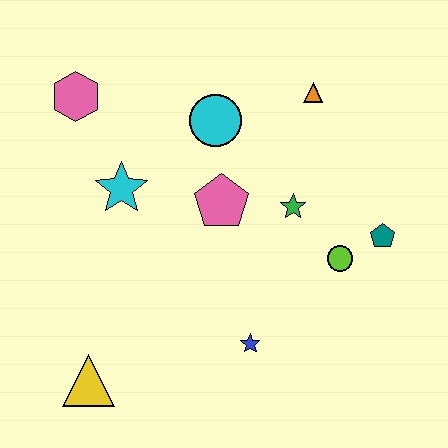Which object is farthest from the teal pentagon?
The pink hexagon is farthest from the teal pentagon.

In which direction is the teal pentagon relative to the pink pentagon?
The teal pentagon is to the right of the pink pentagon.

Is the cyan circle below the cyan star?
No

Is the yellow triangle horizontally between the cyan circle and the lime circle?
No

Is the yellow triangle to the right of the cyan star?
No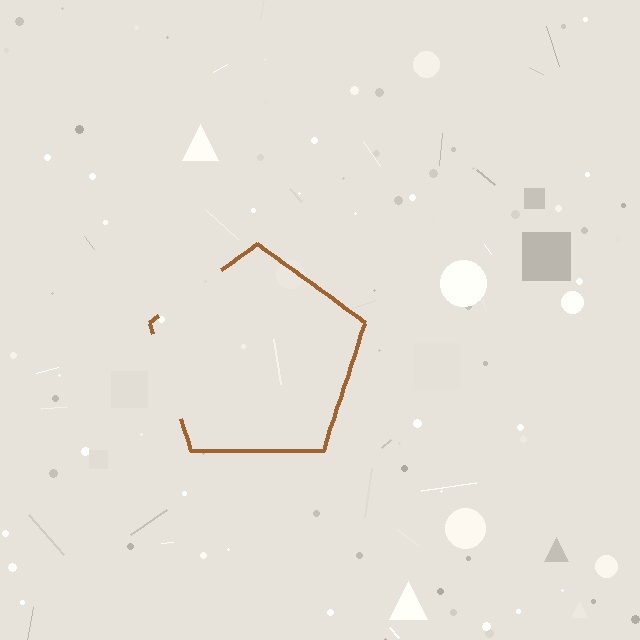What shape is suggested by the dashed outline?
The dashed outline suggests a pentagon.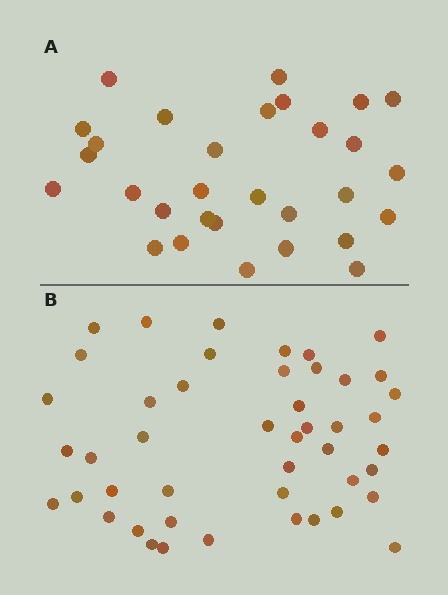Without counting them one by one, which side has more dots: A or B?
Region B (the bottom region) has more dots.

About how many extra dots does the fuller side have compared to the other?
Region B has approximately 15 more dots than region A.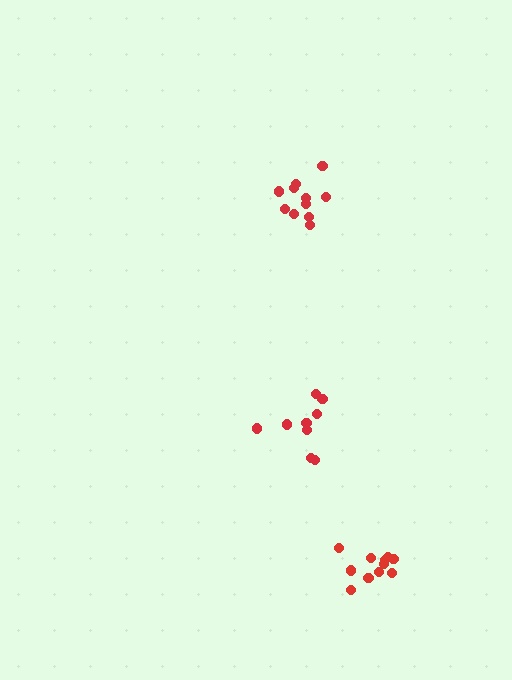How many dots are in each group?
Group 1: 11 dots, Group 2: 11 dots, Group 3: 9 dots (31 total).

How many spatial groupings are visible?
There are 3 spatial groupings.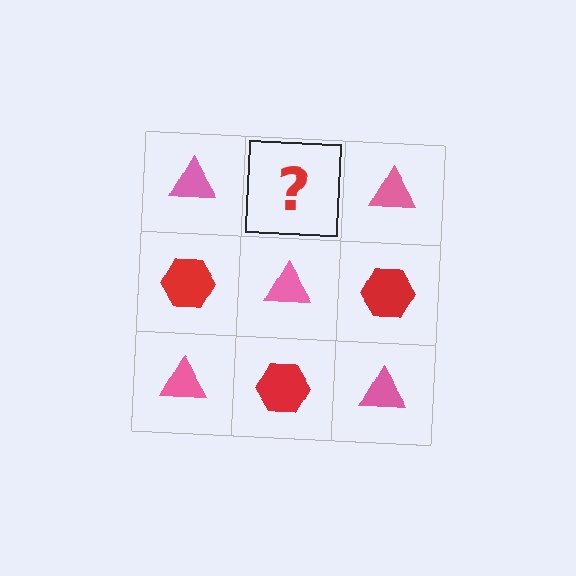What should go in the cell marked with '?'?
The missing cell should contain a red hexagon.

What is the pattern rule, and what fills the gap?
The rule is that it alternates pink triangle and red hexagon in a checkerboard pattern. The gap should be filled with a red hexagon.